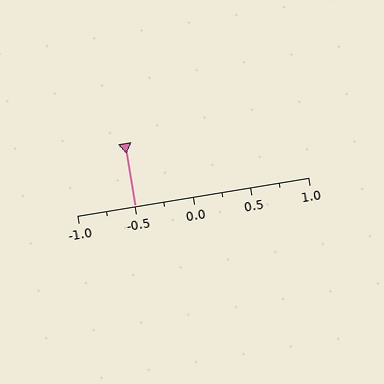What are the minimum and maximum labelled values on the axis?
The axis runs from -1.0 to 1.0.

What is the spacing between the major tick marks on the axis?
The major ticks are spaced 0.5 apart.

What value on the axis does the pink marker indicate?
The marker indicates approximately -0.5.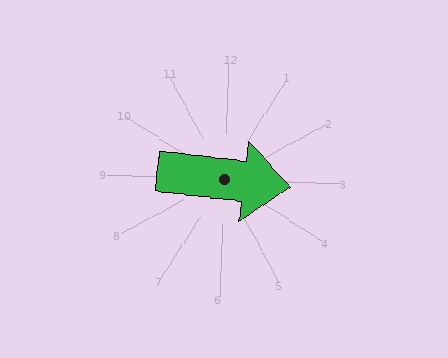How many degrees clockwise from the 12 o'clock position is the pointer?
Approximately 95 degrees.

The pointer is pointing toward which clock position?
Roughly 3 o'clock.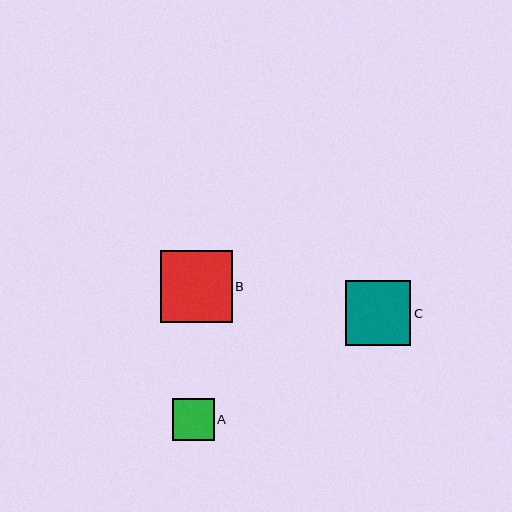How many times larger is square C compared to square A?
Square C is approximately 1.6 times the size of square A.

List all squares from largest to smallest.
From largest to smallest: B, C, A.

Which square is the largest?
Square B is the largest with a size of approximately 72 pixels.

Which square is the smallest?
Square A is the smallest with a size of approximately 42 pixels.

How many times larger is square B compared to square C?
Square B is approximately 1.1 times the size of square C.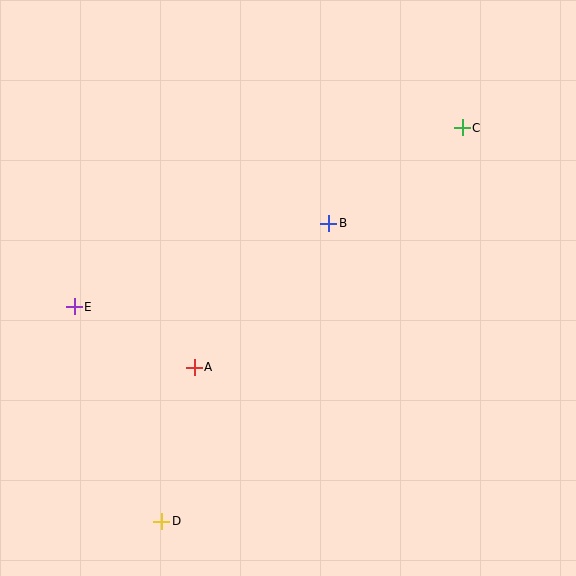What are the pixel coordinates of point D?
Point D is at (161, 521).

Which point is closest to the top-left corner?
Point E is closest to the top-left corner.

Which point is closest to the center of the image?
Point B at (329, 223) is closest to the center.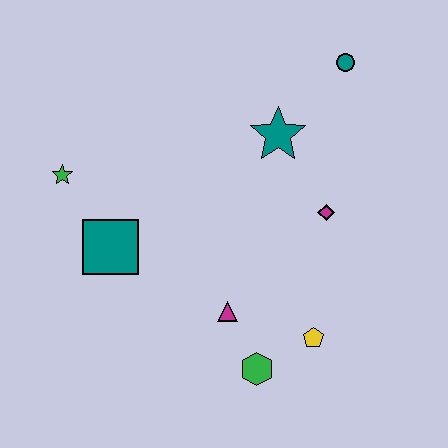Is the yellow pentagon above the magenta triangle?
No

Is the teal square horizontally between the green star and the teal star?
Yes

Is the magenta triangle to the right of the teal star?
No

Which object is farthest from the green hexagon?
The teal circle is farthest from the green hexagon.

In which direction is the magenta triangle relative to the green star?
The magenta triangle is to the right of the green star.